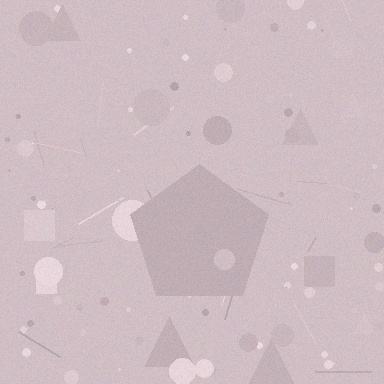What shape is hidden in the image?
A pentagon is hidden in the image.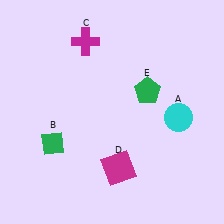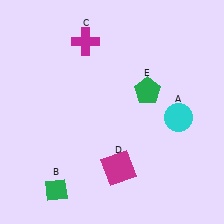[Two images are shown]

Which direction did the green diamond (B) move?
The green diamond (B) moved down.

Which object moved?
The green diamond (B) moved down.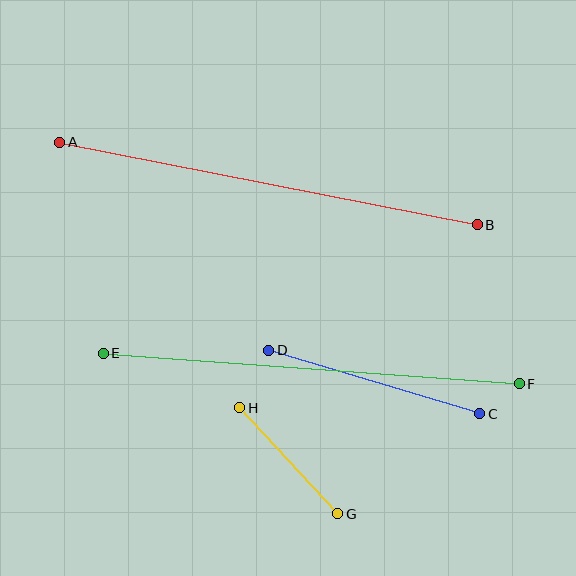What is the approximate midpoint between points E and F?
The midpoint is at approximately (311, 369) pixels.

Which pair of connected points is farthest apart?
Points A and B are farthest apart.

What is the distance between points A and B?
The distance is approximately 425 pixels.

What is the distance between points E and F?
The distance is approximately 417 pixels.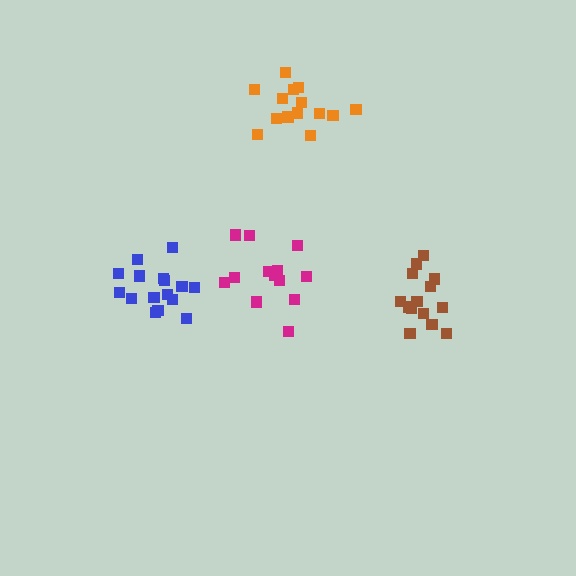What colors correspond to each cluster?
The clusters are colored: blue, orange, brown, magenta.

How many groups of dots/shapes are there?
There are 4 groups.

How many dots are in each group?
Group 1: 16 dots, Group 2: 14 dots, Group 3: 14 dots, Group 4: 13 dots (57 total).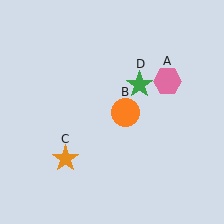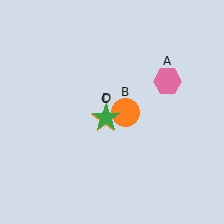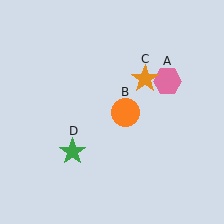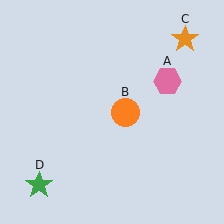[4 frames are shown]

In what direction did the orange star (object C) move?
The orange star (object C) moved up and to the right.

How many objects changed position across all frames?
2 objects changed position: orange star (object C), green star (object D).